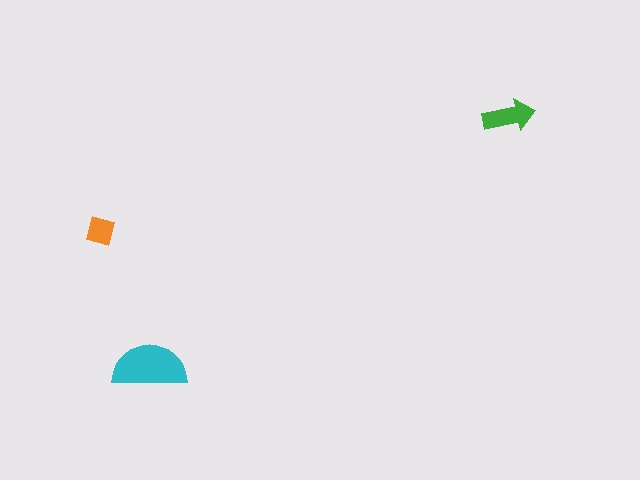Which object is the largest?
The cyan semicircle.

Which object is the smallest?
The orange diamond.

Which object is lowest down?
The cyan semicircle is bottommost.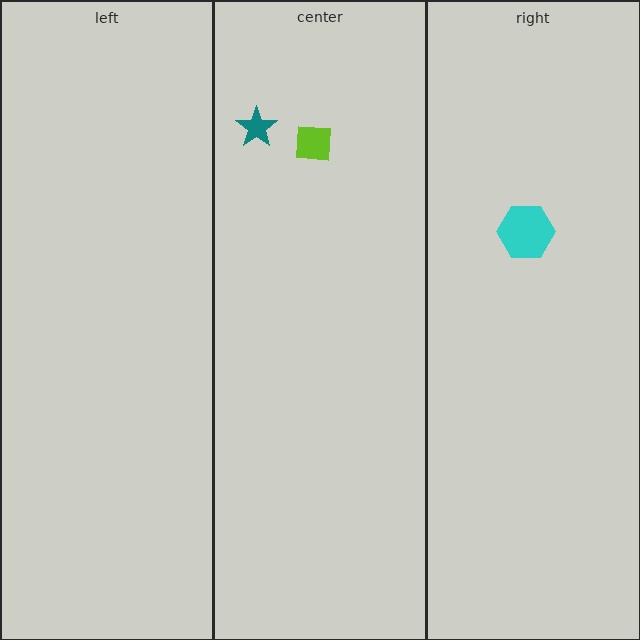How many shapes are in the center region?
2.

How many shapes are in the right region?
1.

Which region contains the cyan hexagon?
The right region.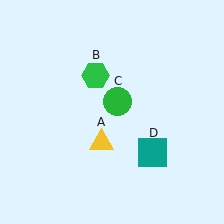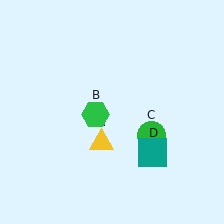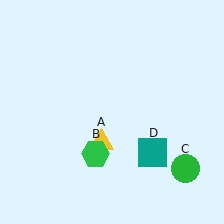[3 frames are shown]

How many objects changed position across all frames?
2 objects changed position: green hexagon (object B), green circle (object C).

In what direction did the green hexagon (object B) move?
The green hexagon (object B) moved down.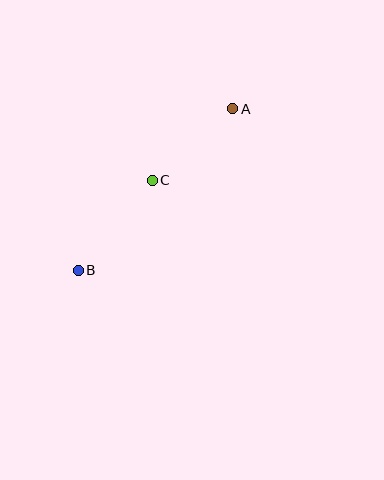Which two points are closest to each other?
Points A and C are closest to each other.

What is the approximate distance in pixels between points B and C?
The distance between B and C is approximately 116 pixels.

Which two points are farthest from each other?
Points A and B are farthest from each other.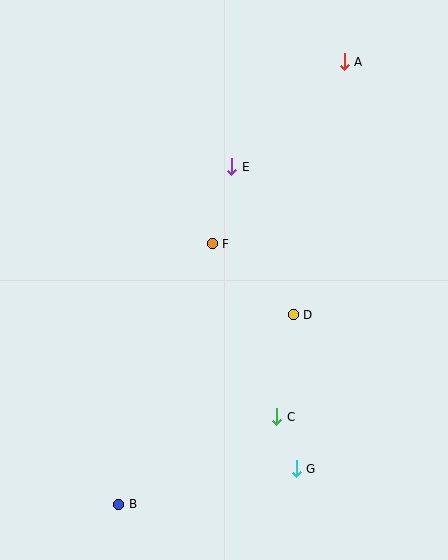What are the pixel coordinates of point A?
Point A is at (344, 62).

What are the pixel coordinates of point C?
Point C is at (277, 417).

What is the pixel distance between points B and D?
The distance between B and D is 257 pixels.